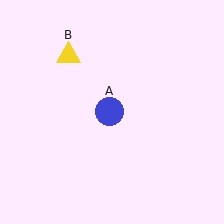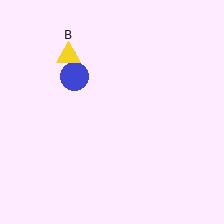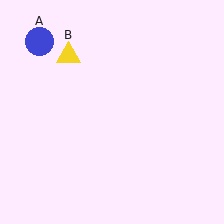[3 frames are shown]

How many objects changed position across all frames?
1 object changed position: blue circle (object A).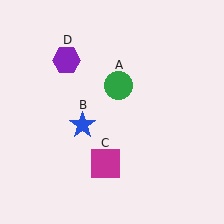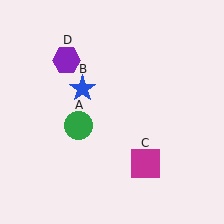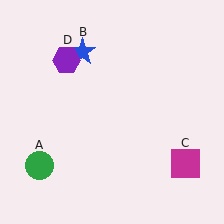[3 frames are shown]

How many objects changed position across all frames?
3 objects changed position: green circle (object A), blue star (object B), magenta square (object C).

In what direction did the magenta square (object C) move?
The magenta square (object C) moved right.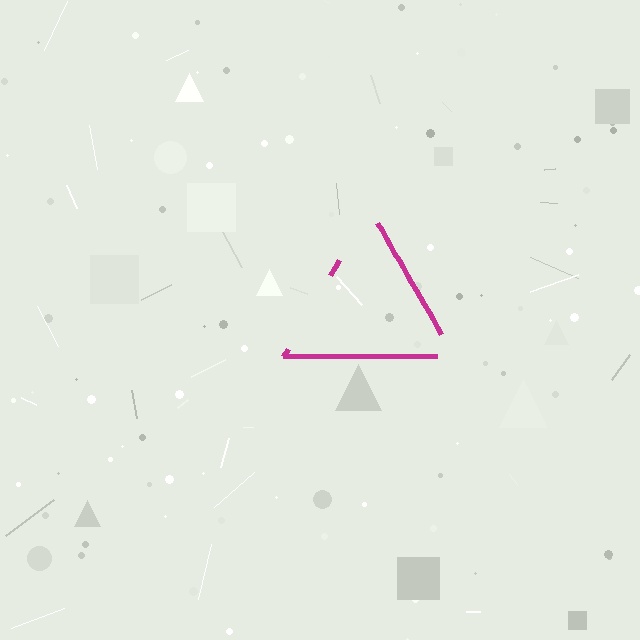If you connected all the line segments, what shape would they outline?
They would outline a triangle.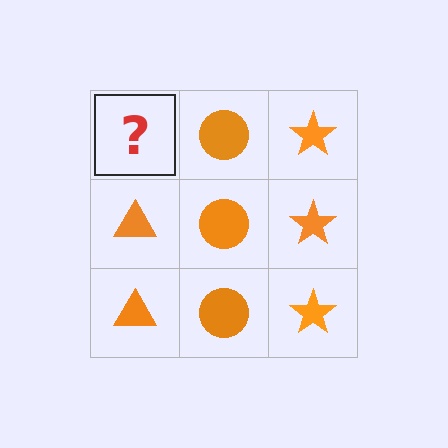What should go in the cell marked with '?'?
The missing cell should contain an orange triangle.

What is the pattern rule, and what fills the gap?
The rule is that each column has a consistent shape. The gap should be filled with an orange triangle.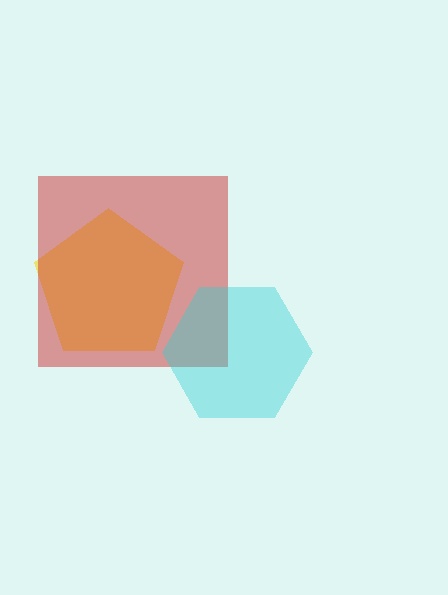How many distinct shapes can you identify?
There are 3 distinct shapes: a yellow pentagon, a red square, a cyan hexagon.